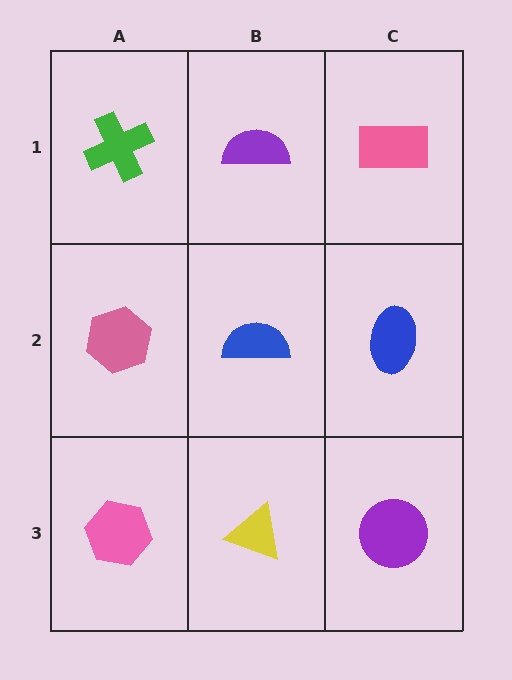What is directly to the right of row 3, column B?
A purple circle.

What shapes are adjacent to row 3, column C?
A blue ellipse (row 2, column C), a yellow triangle (row 3, column B).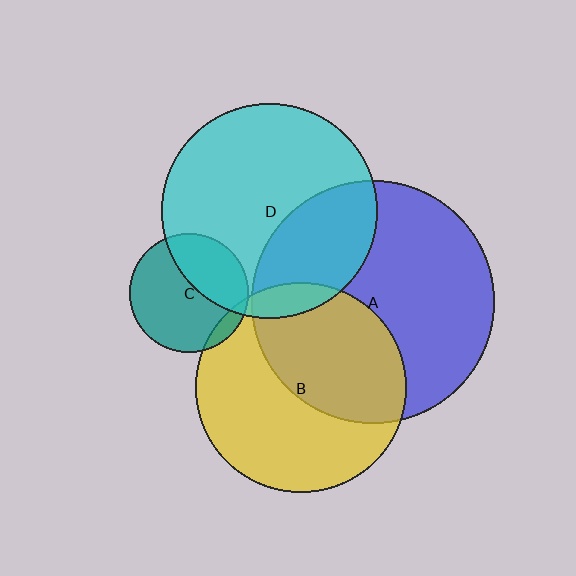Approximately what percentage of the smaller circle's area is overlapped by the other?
Approximately 10%.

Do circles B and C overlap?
Yes.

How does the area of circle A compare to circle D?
Approximately 1.3 times.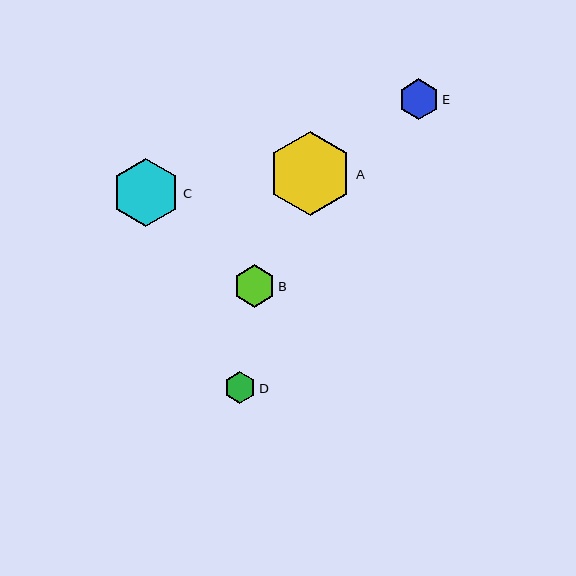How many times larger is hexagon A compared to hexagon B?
Hexagon A is approximately 2.0 times the size of hexagon B.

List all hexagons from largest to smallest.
From largest to smallest: A, C, B, E, D.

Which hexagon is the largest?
Hexagon A is the largest with a size of approximately 85 pixels.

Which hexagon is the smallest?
Hexagon D is the smallest with a size of approximately 32 pixels.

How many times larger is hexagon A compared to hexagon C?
Hexagon A is approximately 1.2 times the size of hexagon C.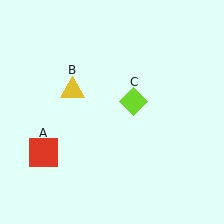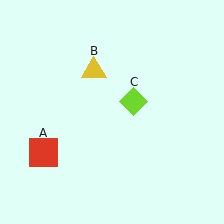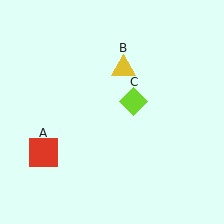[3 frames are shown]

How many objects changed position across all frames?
1 object changed position: yellow triangle (object B).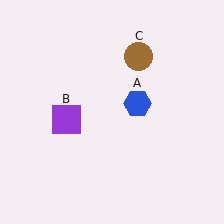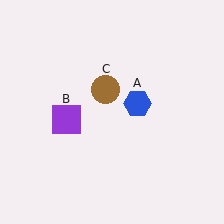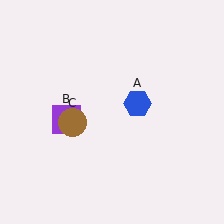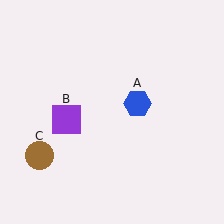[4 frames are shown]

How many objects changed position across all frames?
1 object changed position: brown circle (object C).